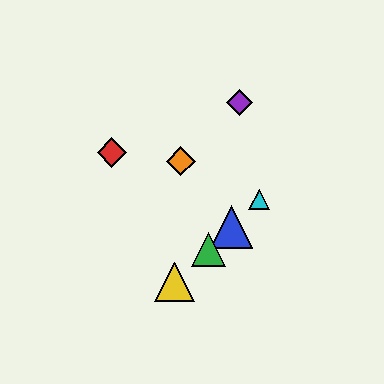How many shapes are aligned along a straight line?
4 shapes (the blue triangle, the green triangle, the yellow triangle, the cyan triangle) are aligned along a straight line.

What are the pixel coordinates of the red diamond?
The red diamond is at (112, 152).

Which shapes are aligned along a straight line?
The blue triangle, the green triangle, the yellow triangle, the cyan triangle are aligned along a straight line.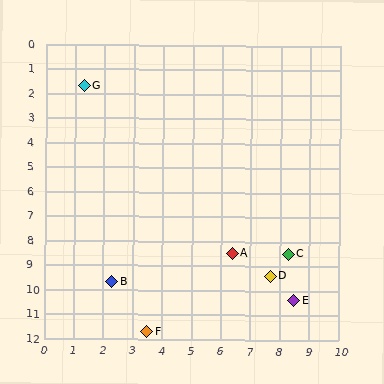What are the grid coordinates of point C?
Point C is at approximately (8.3, 8.5).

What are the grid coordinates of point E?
Point E is at approximately (8.5, 10.4).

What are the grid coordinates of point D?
Point D is at approximately (7.7, 9.4).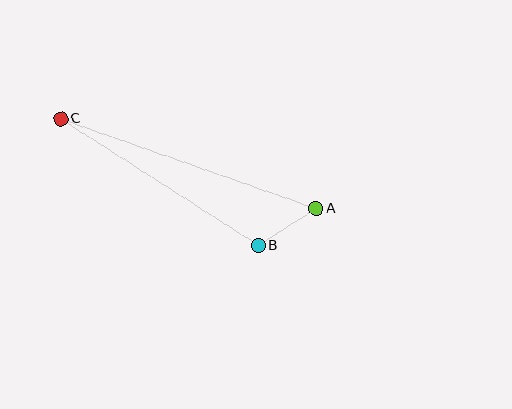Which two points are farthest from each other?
Points A and C are farthest from each other.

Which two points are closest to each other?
Points A and B are closest to each other.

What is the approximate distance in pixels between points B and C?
The distance between B and C is approximately 234 pixels.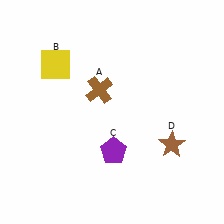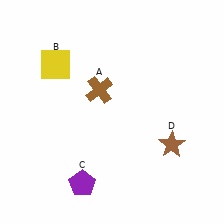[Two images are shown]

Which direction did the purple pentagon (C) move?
The purple pentagon (C) moved down.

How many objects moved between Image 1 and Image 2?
1 object moved between the two images.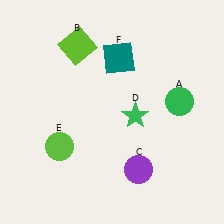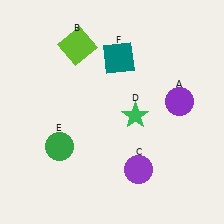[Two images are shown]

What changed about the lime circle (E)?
In Image 1, E is lime. In Image 2, it changed to green.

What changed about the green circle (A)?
In Image 1, A is green. In Image 2, it changed to purple.